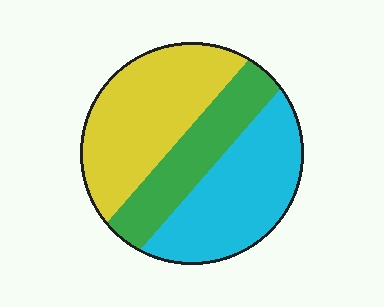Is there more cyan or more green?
Cyan.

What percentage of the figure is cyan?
Cyan takes up between a third and a half of the figure.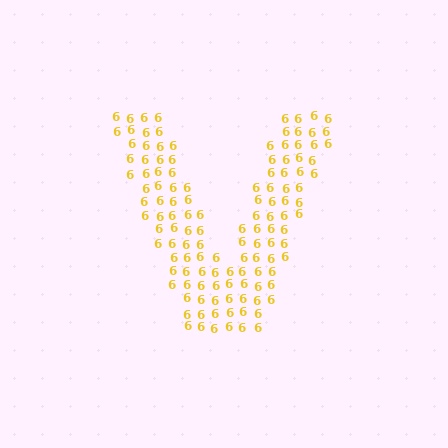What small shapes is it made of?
It is made of small digit 6's.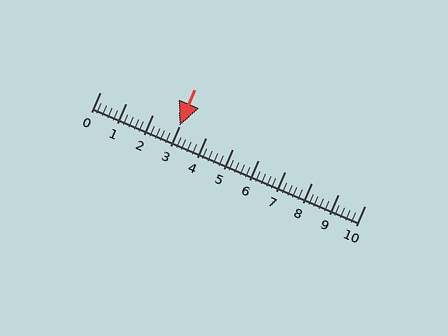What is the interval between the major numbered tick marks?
The major tick marks are spaced 1 units apart.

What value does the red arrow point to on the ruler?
The red arrow points to approximately 3.0.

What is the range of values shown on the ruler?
The ruler shows values from 0 to 10.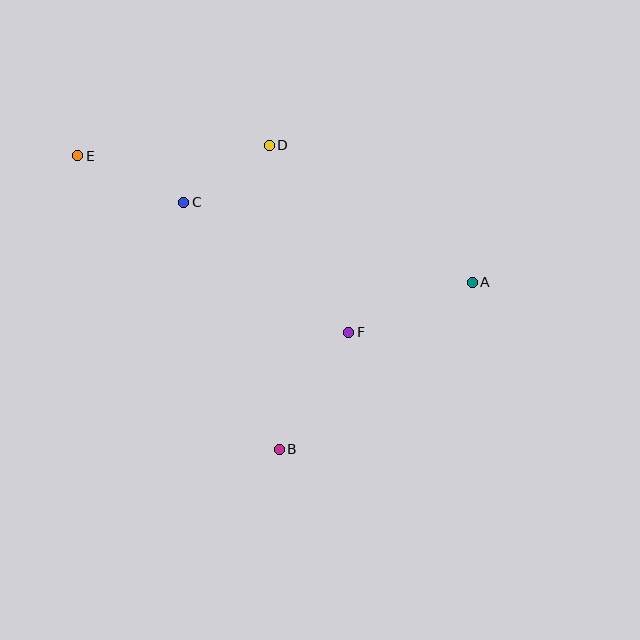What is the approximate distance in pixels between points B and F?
The distance between B and F is approximately 136 pixels.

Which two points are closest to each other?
Points C and D are closest to each other.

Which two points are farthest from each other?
Points A and E are farthest from each other.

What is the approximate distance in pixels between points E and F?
The distance between E and F is approximately 324 pixels.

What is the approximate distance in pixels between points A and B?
The distance between A and B is approximately 255 pixels.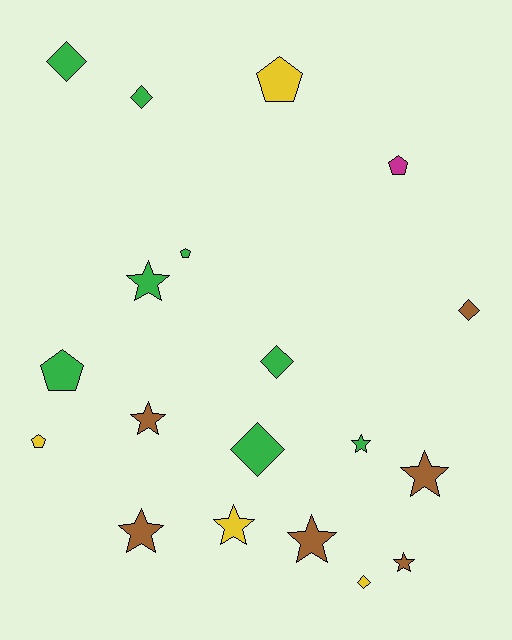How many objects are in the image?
There are 19 objects.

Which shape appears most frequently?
Star, with 8 objects.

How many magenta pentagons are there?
There is 1 magenta pentagon.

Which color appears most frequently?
Green, with 8 objects.